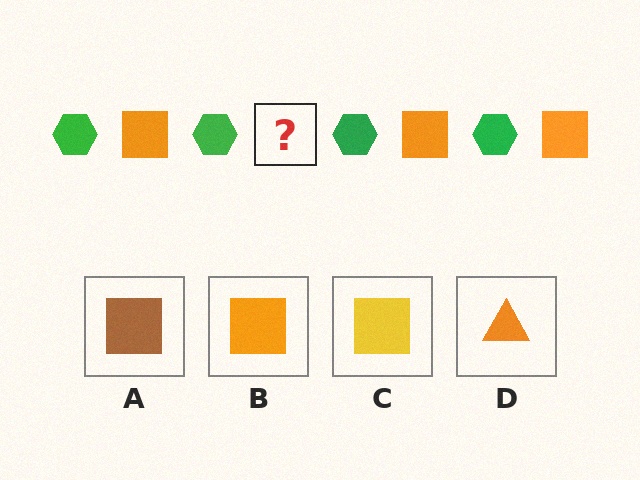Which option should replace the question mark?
Option B.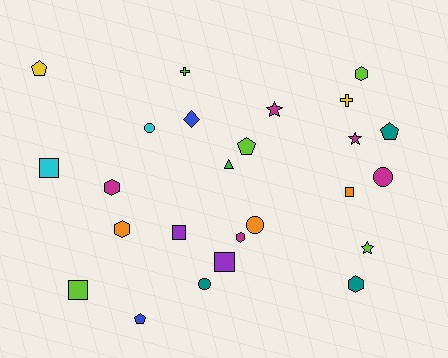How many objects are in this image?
There are 25 objects.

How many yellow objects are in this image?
There are 2 yellow objects.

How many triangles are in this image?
There is 1 triangle.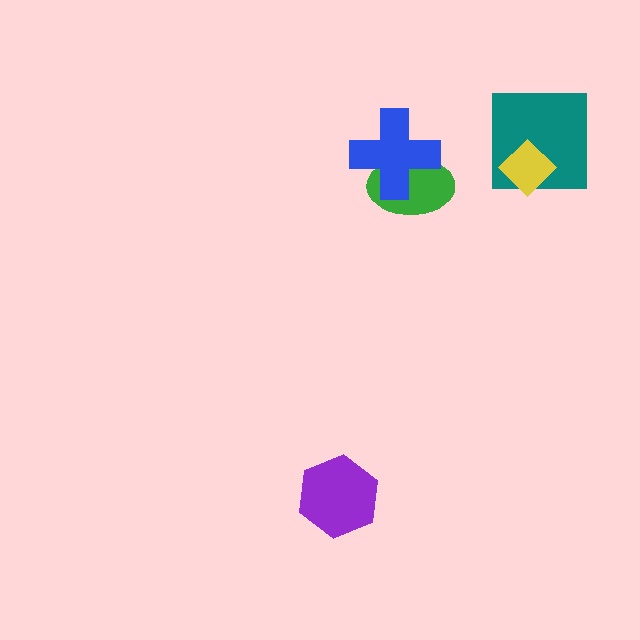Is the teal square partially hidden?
Yes, it is partially covered by another shape.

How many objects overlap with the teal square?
1 object overlaps with the teal square.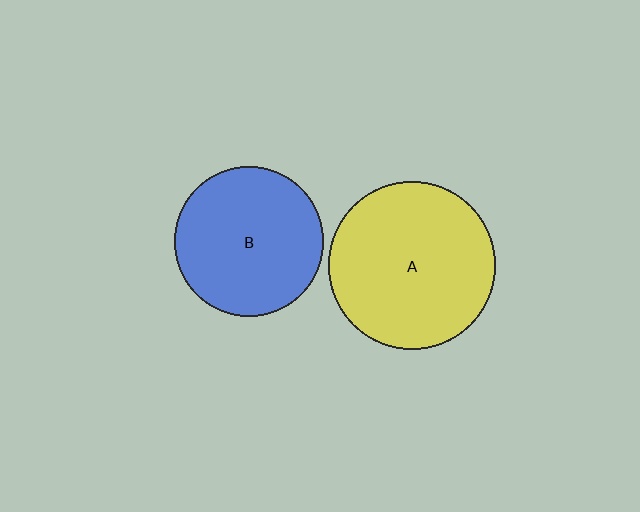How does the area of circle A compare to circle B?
Approximately 1.3 times.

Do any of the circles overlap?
No, none of the circles overlap.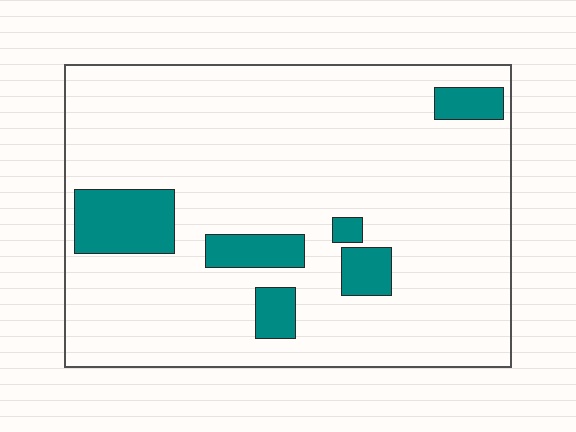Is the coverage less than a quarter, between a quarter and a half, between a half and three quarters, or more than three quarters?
Less than a quarter.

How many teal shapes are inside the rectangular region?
6.